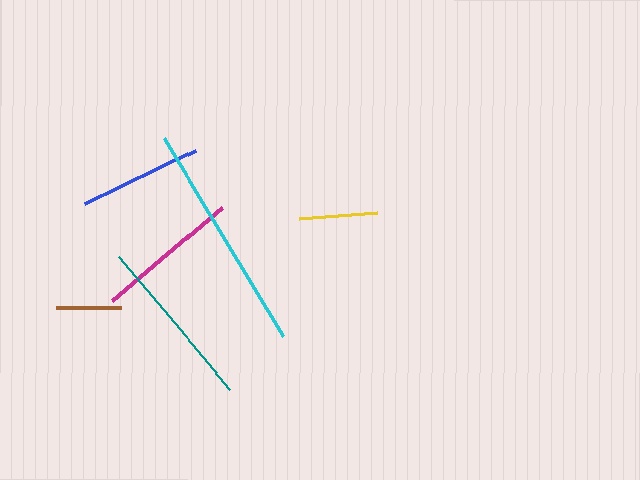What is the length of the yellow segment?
The yellow segment is approximately 78 pixels long.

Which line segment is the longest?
The cyan line is the longest at approximately 230 pixels.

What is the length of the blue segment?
The blue segment is approximately 123 pixels long.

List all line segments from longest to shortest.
From longest to shortest: cyan, teal, magenta, blue, yellow, brown.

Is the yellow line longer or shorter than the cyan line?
The cyan line is longer than the yellow line.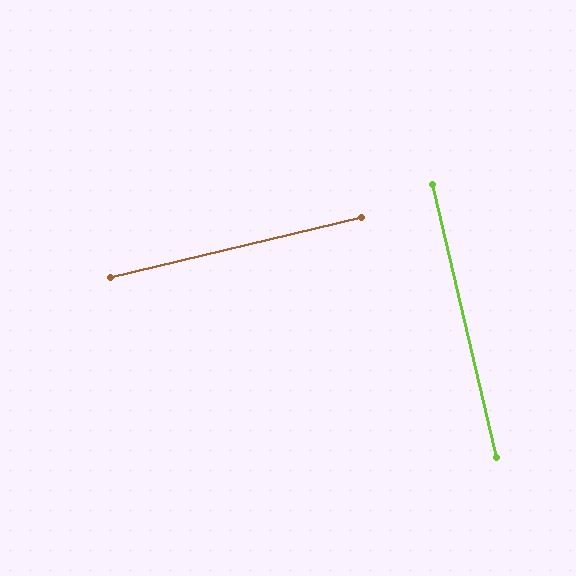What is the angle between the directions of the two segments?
Approximately 90 degrees.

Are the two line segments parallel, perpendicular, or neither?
Perpendicular — they meet at approximately 90°.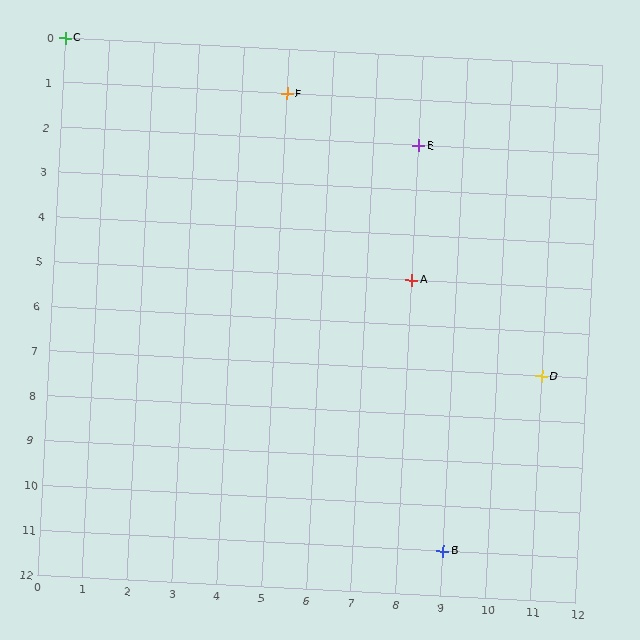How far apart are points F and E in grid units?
Points F and E are 3 columns and 1 row apart (about 3.2 grid units diagonally).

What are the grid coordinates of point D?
Point D is at grid coordinates (11, 7).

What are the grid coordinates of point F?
Point F is at grid coordinates (5, 1).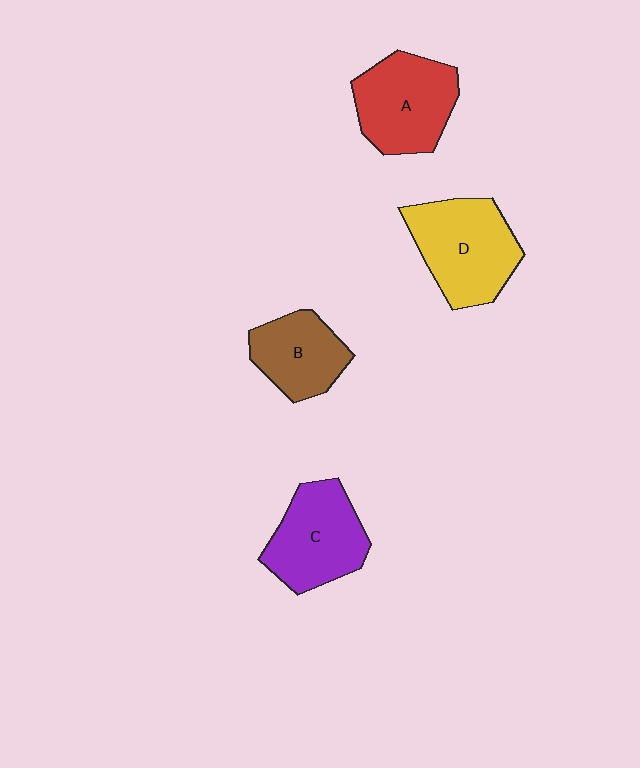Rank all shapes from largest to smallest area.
From largest to smallest: D (yellow), A (red), C (purple), B (brown).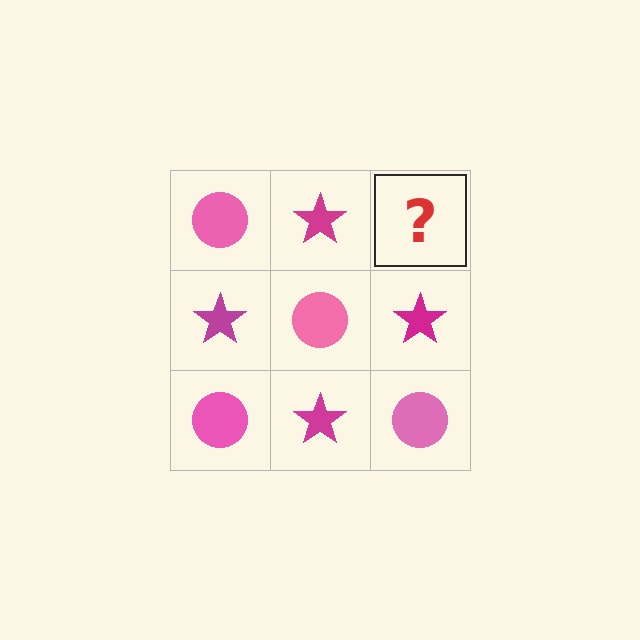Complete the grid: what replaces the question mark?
The question mark should be replaced with a pink circle.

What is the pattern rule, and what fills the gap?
The rule is that it alternates pink circle and magenta star in a checkerboard pattern. The gap should be filled with a pink circle.